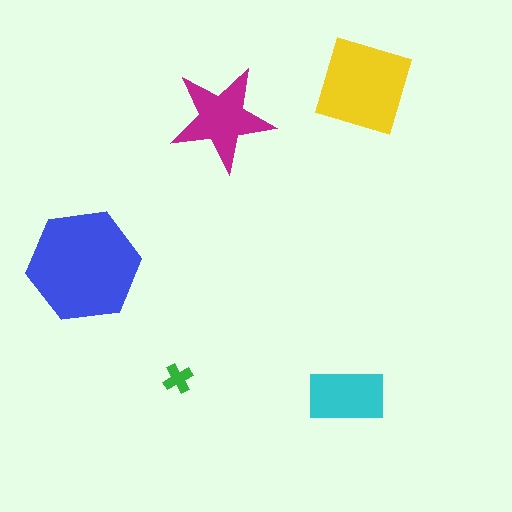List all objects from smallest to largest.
The green cross, the cyan rectangle, the magenta star, the yellow diamond, the blue hexagon.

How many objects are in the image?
There are 5 objects in the image.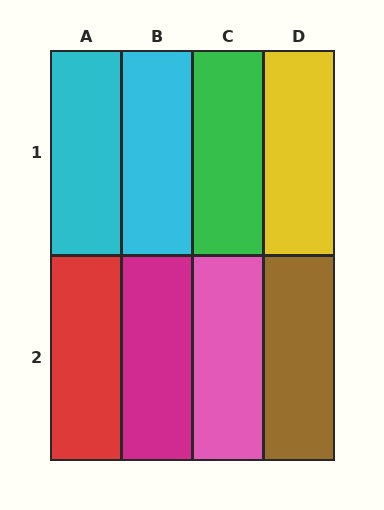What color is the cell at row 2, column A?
Red.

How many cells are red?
1 cell is red.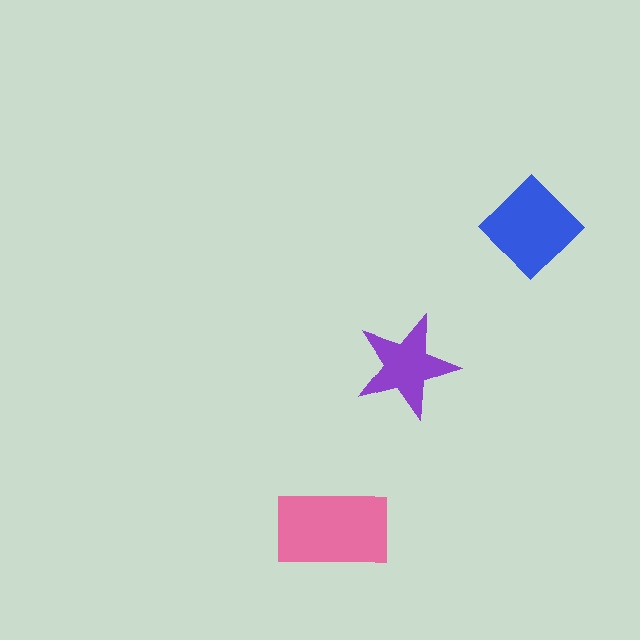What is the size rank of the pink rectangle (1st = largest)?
1st.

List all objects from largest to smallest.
The pink rectangle, the blue diamond, the purple star.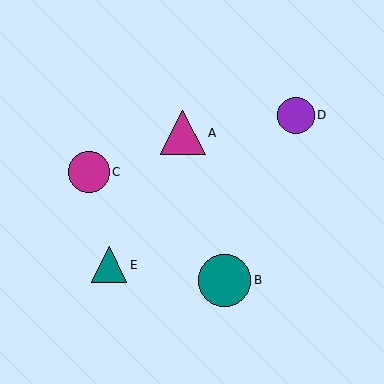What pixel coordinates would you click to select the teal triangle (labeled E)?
Click at (109, 265) to select the teal triangle E.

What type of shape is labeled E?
Shape E is a teal triangle.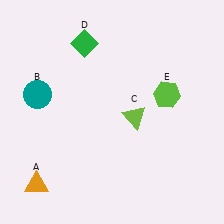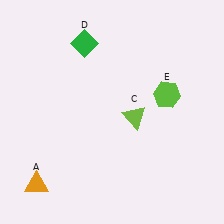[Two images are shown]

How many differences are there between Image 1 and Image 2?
There is 1 difference between the two images.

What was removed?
The teal circle (B) was removed in Image 2.